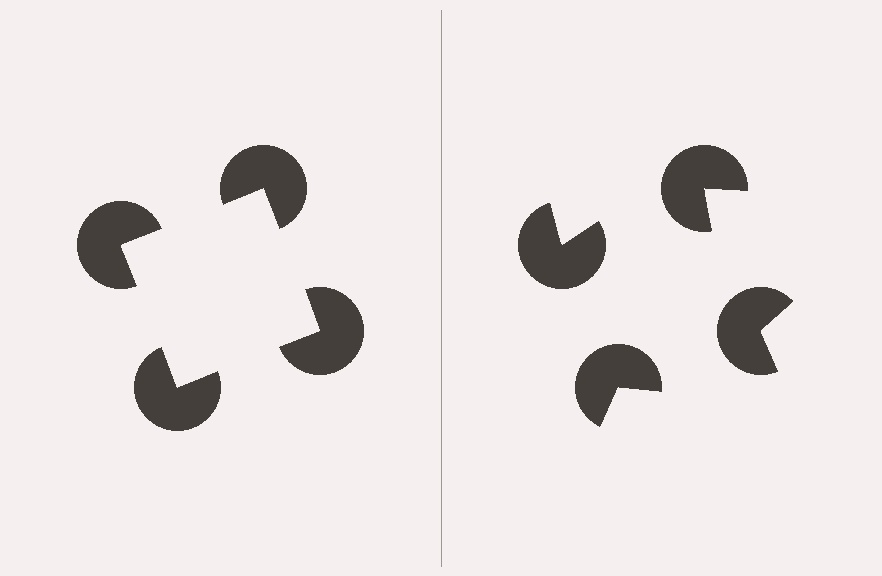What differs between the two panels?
The pac-man discs are positioned identically on both sides; only the wedge orientations differ. On the left they align to a square; on the right they are misaligned.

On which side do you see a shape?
An illusory square appears on the left side. On the right side the wedge cuts are rotated, so no coherent shape forms.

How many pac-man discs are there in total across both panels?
8 — 4 on each side.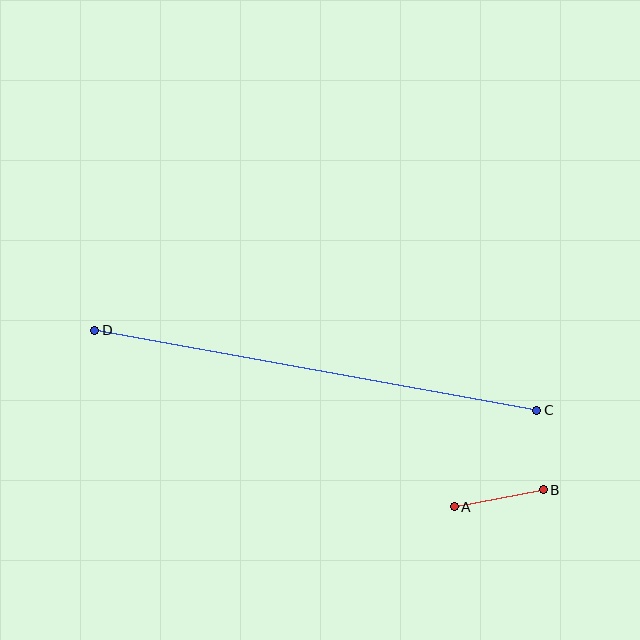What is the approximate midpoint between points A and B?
The midpoint is at approximately (499, 498) pixels.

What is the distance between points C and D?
The distance is approximately 449 pixels.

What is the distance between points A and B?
The distance is approximately 91 pixels.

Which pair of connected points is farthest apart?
Points C and D are farthest apart.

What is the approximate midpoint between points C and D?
The midpoint is at approximately (316, 370) pixels.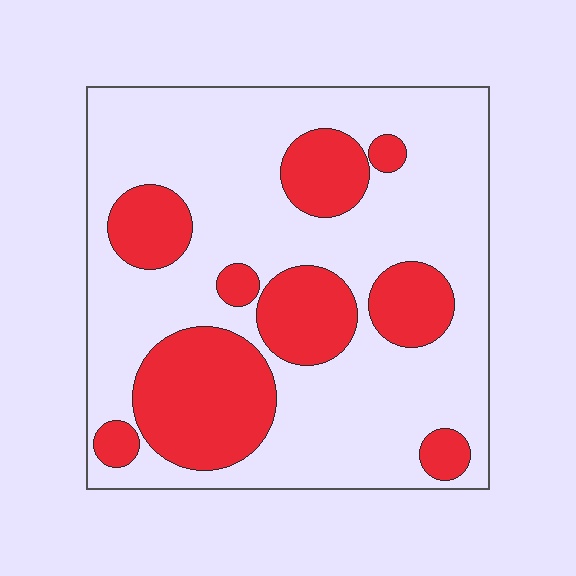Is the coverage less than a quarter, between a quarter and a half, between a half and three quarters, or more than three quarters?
Between a quarter and a half.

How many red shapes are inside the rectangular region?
9.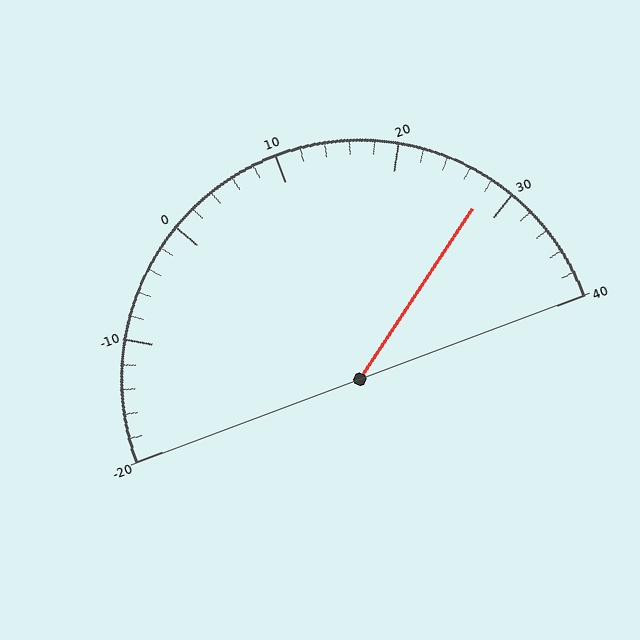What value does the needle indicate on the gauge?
The needle indicates approximately 28.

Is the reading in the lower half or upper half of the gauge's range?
The reading is in the upper half of the range (-20 to 40).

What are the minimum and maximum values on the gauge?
The gauge ranges from -20 to 40.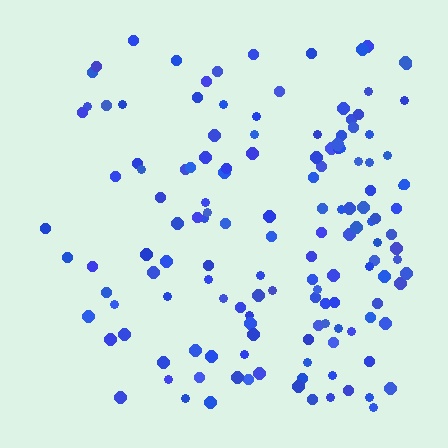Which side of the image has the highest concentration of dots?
The right.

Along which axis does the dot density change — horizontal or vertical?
Horizontal.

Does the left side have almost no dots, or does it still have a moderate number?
Still a moderate number, just noticeably fewer than the right.